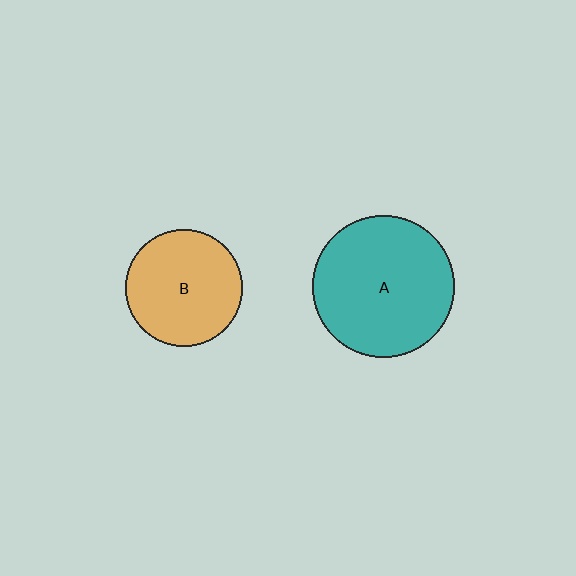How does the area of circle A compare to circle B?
Approximately 1.5 times.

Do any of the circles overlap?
No, none of the circles overlap.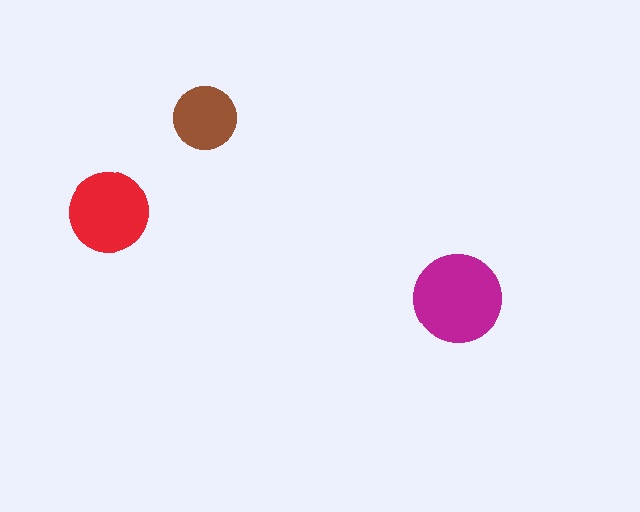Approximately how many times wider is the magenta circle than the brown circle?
About 1.5 times wider.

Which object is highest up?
The brown circle is topmost.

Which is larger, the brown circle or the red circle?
The red one.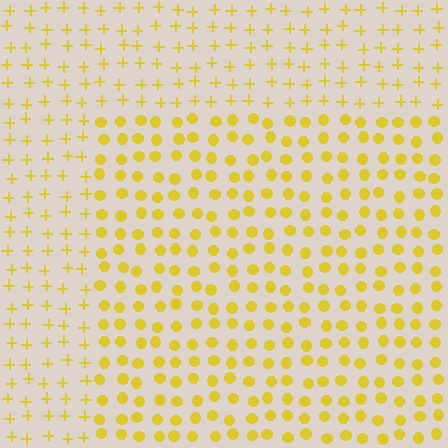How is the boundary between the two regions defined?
The boundary is defined by a change in element shape: circles inside vs. plus signs outside. All elements share the same color and spacing.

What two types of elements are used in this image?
The image uses circles inside the rectangle region and plus signs outside it.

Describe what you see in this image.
The image is filled with small yellow elements arranged in a uniform grid. A rectangle-shaped region contains circles, while the surrounding area contains plus signs. The boundary is defined purely by the change in element shape.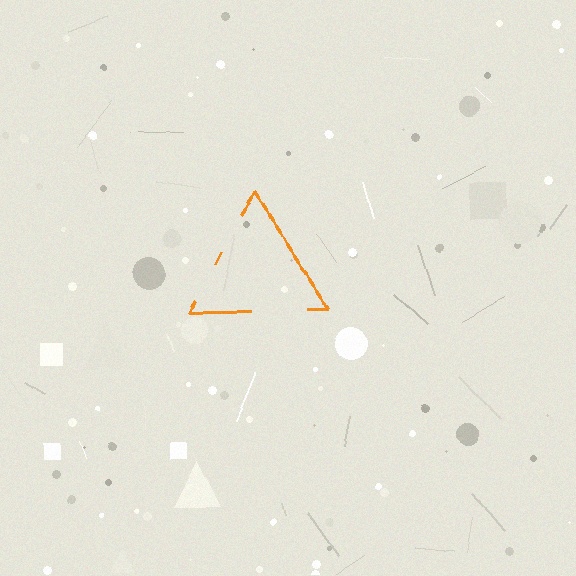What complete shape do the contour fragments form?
The contour fragments form a triangle.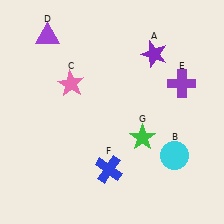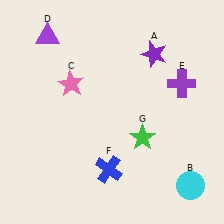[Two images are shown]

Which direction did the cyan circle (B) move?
The cyan circle (B) moved down.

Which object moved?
The cyan circle (B) moved down.